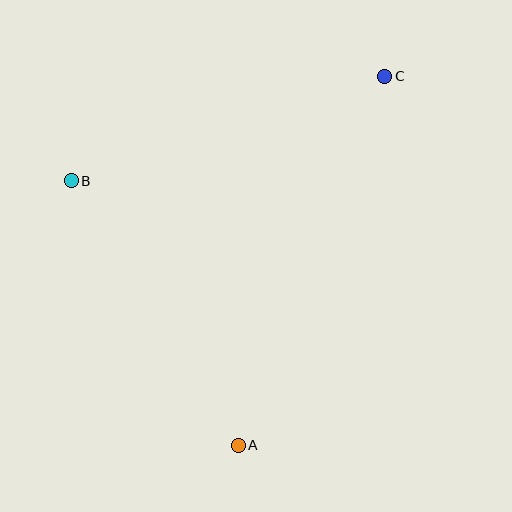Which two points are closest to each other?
Points A and B are closest to each other.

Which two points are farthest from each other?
Points A and C are farthest from each other.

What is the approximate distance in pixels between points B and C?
The distance between B and C is approximately 330 pixels.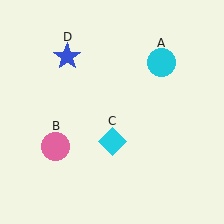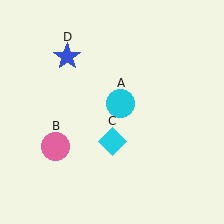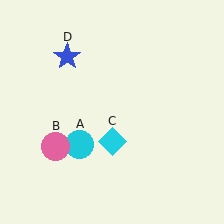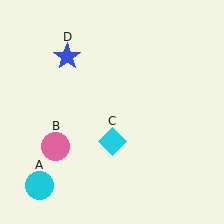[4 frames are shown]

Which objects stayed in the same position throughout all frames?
Pink circle (object B) and cyan diamond (object C) and blue star (object D) remained stationary.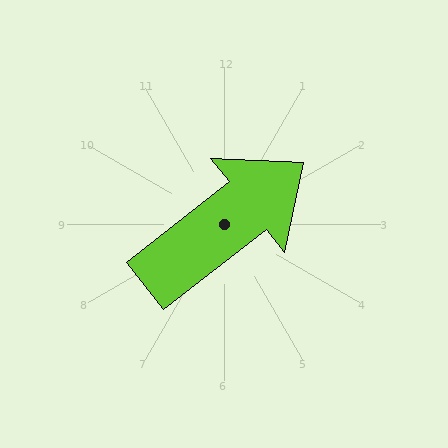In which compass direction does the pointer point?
Northeast.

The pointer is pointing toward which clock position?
Roughly 2 o'clock.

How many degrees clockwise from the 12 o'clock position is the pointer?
Approximately 52 degrees.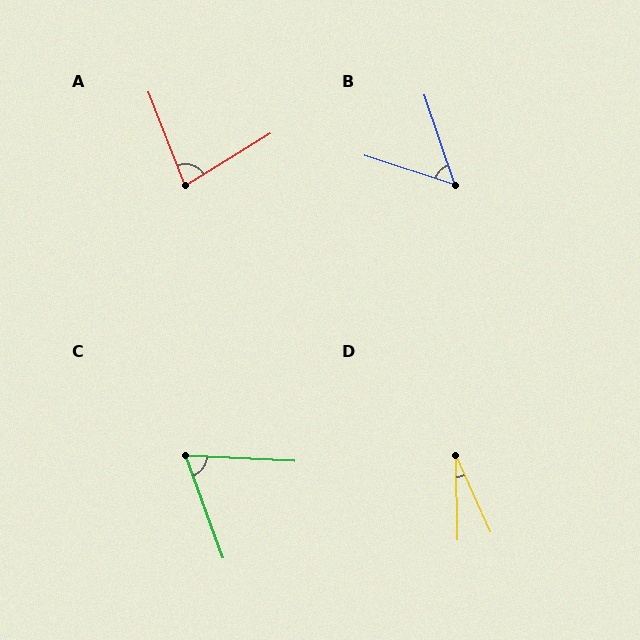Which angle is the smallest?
D, at approximately 23 degrees.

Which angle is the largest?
A, at approximately 79 degrees.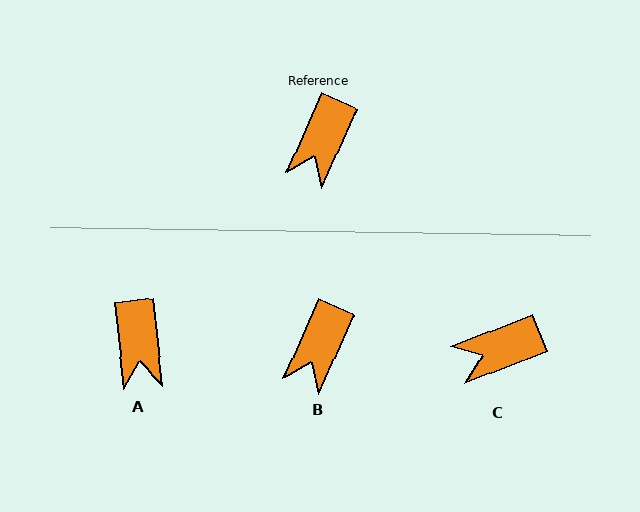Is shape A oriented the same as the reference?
No, it is off by about 30 degrees.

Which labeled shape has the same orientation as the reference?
B.